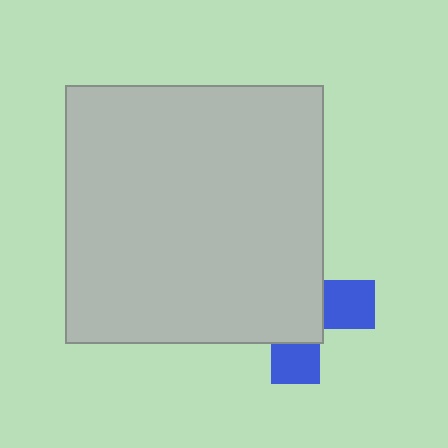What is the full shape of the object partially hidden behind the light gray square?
The partially hidden object is a blue cross.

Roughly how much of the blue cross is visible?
A small part of it is visible (roughly 34%).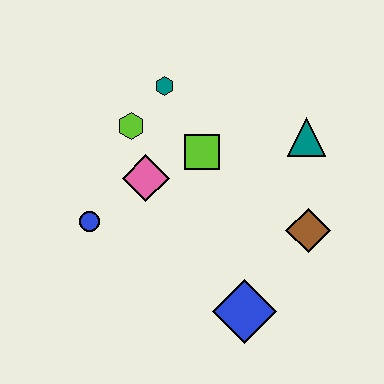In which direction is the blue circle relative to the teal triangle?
The blue circle is to the left of the teal triangle.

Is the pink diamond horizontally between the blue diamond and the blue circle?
Yes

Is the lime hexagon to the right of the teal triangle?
No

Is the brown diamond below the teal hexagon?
Yes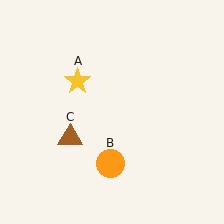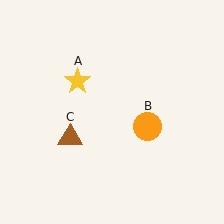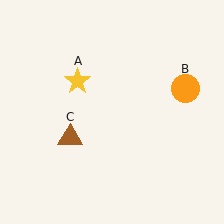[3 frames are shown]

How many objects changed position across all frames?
1 object changed position: orange circle (object B).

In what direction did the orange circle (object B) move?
The orange circle (object B) moved up and to the right.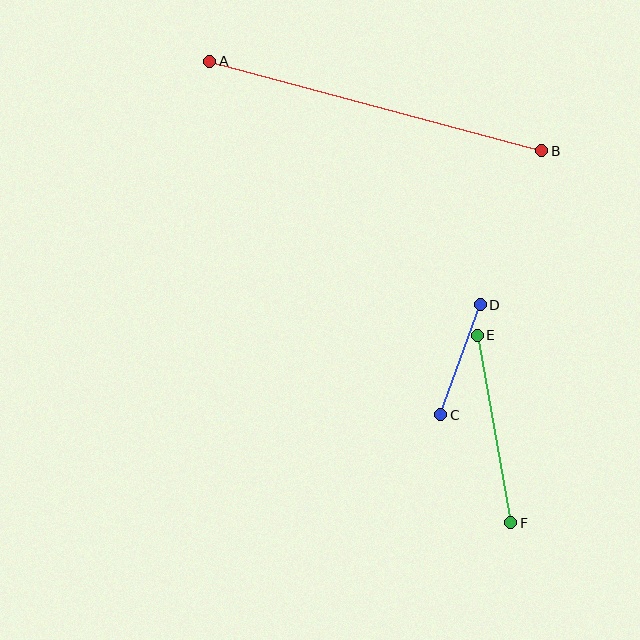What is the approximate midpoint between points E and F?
The midpoint is at approximately (494, 429) pixels.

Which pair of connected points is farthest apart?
Points A and B are farthest apart.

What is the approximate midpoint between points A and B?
The midpoint is at approximately (376, 106) pixels.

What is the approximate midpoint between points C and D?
The midpoint is at approximately (461, 360) pixels.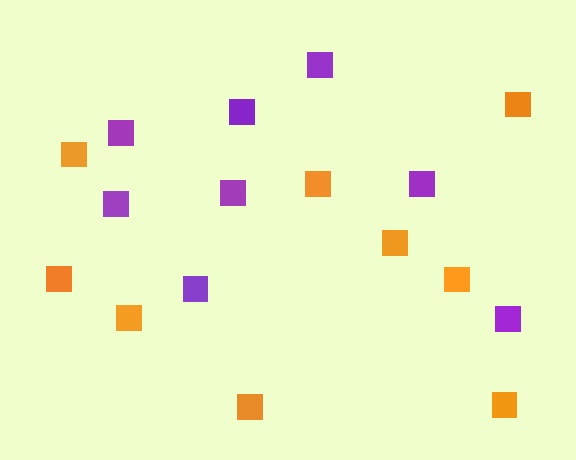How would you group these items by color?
There are 2 groups: one group of orange squares (9) and one group of purple squares (8).